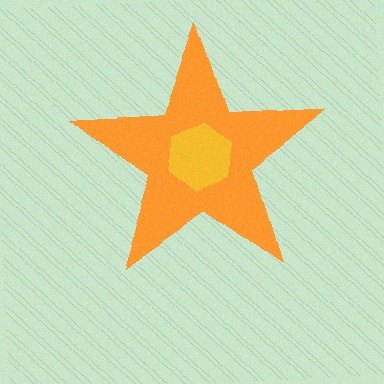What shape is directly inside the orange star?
The yellow hexagon.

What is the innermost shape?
The yellow hexagon.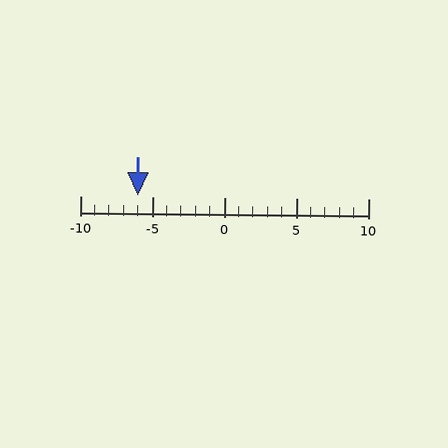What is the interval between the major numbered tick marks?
The major tick marks are spaced 5 units apart.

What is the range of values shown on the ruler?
The ruler shows values from -10 to 10.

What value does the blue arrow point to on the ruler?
The blue arrow points to approximately -6.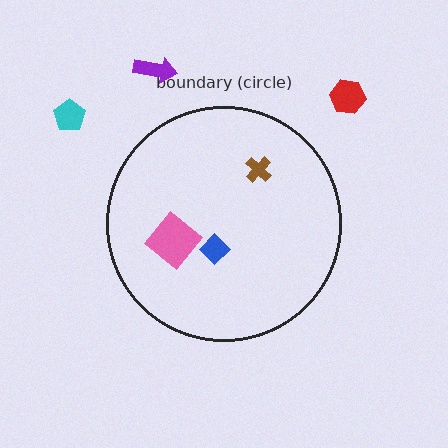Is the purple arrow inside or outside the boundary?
Outside.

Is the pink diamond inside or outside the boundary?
Inside.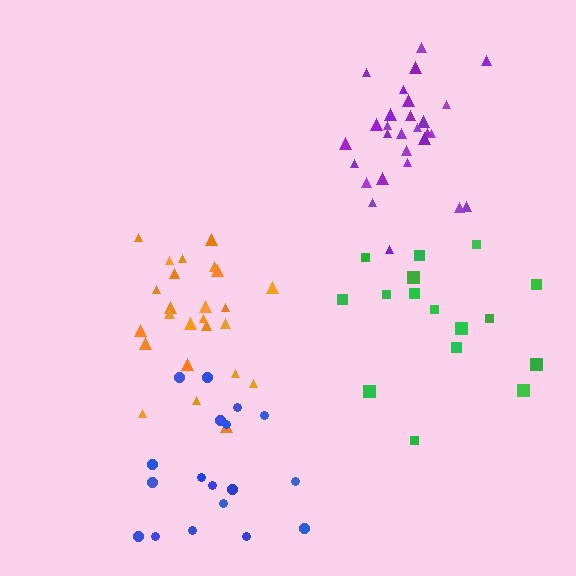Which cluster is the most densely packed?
Purple.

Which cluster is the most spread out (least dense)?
Green.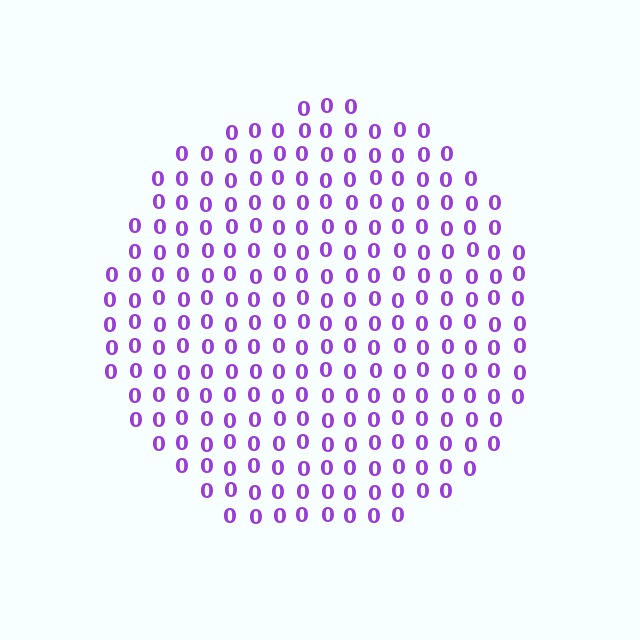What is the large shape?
The large shape is a circle.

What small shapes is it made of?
It is made of small digit 0's.